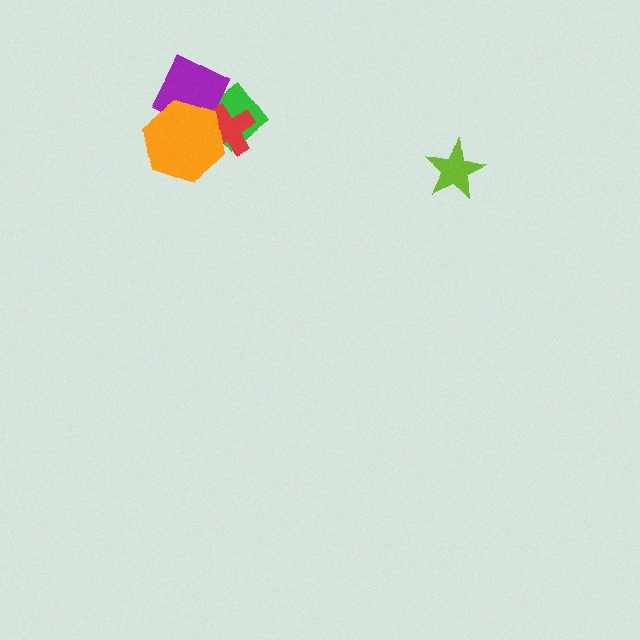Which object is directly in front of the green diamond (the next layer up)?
The purple diamond is directly in front of the green diamond.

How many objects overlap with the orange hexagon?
3 objects overlap with the orange hexagon.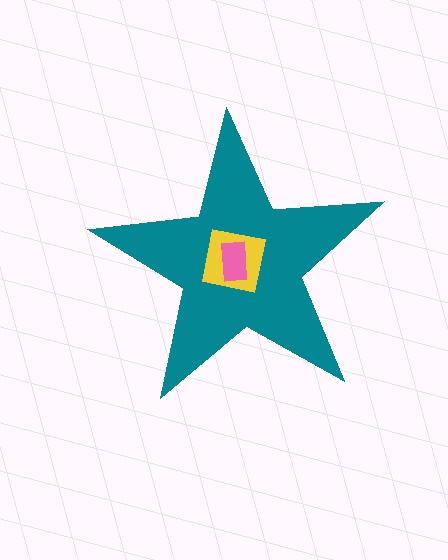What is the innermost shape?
The pink rectangle.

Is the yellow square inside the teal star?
Yes.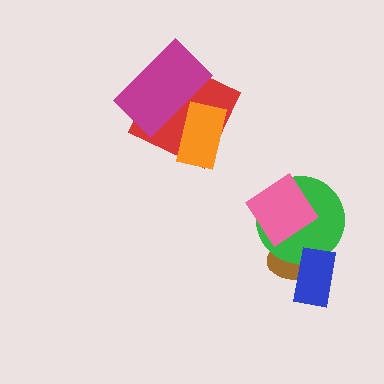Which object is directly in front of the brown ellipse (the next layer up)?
The green circle is directly in front of the brown ellipse.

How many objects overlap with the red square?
2 objects overlap with the red square.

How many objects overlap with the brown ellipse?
3 objects overlap with the brown ellipse.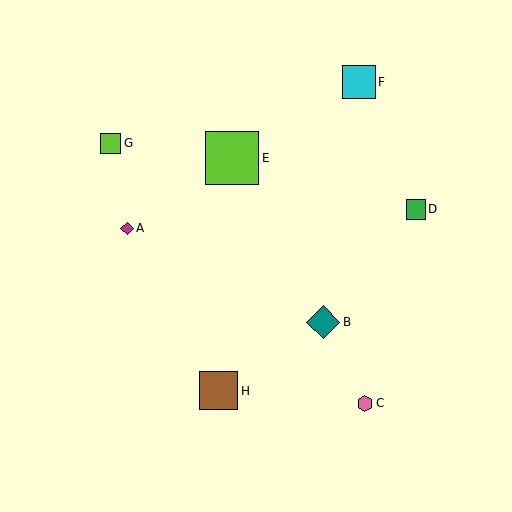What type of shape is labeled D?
Shape D is a green square.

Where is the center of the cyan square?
The center of the cyan square is at (359, 82).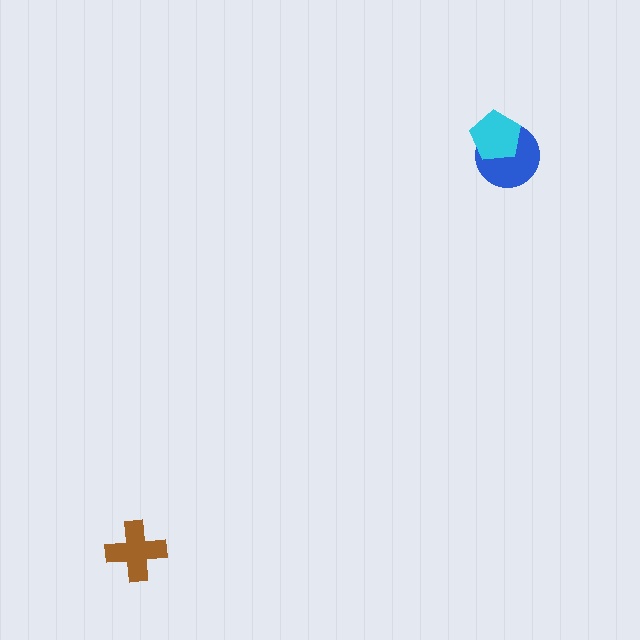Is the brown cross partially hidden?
No, no other shape covers it.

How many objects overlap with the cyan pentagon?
1 object overlaps with the cyan pentagon.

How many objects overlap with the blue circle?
1 object overlaps with the blue circle.